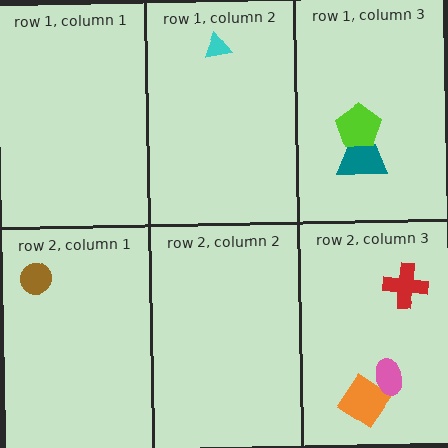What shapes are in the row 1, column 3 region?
The teal trapezoid, the lime pentagon.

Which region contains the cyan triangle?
The row 1, column 2 region.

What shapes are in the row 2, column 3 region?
The orange diamond, the pink ellipse, the red cross.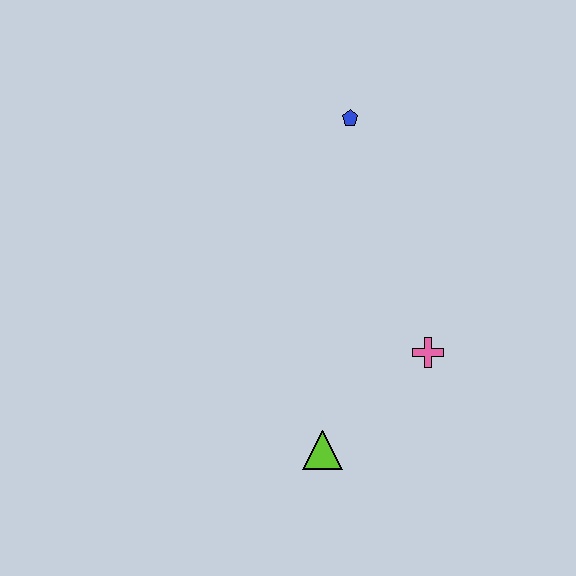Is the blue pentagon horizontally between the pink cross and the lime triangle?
Yes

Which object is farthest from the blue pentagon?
The lime triangle is farthest from the blue pentagon.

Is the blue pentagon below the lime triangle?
No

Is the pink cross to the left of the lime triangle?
No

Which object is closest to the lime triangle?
The pink cross is closest to the lime triangle.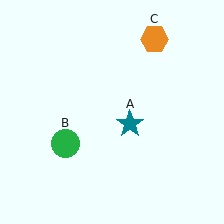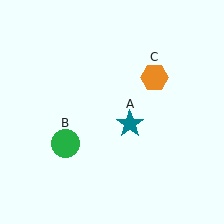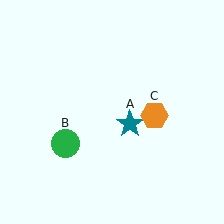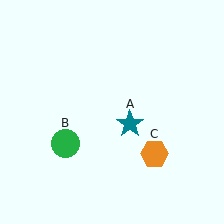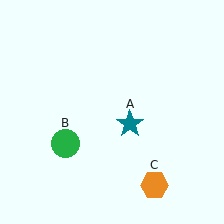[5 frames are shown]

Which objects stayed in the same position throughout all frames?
Teal star (object A) and green circle (object B) remained stationary.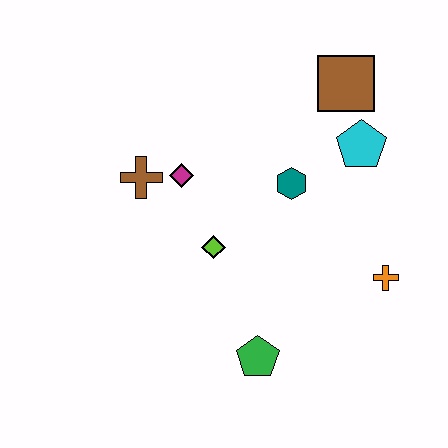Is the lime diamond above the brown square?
No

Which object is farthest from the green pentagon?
The brown square is farthest from the green pentagon.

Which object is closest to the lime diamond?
The magenta diamond is closest to the lime diamond.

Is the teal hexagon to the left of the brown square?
Yes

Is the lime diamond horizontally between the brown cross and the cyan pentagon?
Yes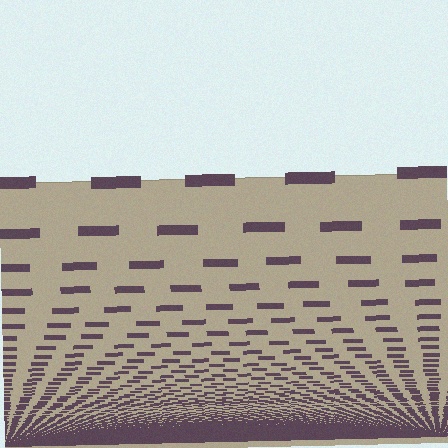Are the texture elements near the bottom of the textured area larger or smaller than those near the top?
Smaller. The gradient is inverted — elements near the bottom are smaller and denser.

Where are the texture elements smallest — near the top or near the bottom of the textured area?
Near the bottom.